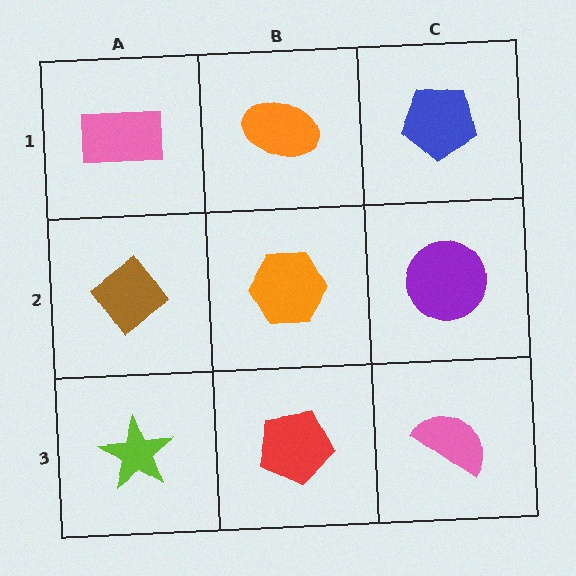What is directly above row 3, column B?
An orange hexagon.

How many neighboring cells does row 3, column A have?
2.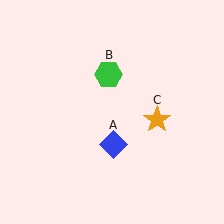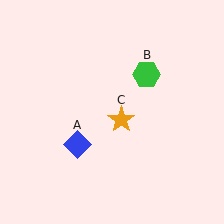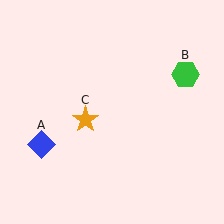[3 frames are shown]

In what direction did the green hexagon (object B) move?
The green hexagon (object B) moved right.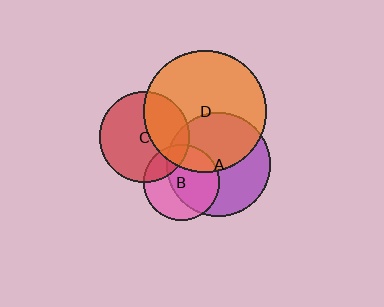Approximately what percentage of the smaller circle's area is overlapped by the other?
Approximately 10%.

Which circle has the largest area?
Circle D (orange).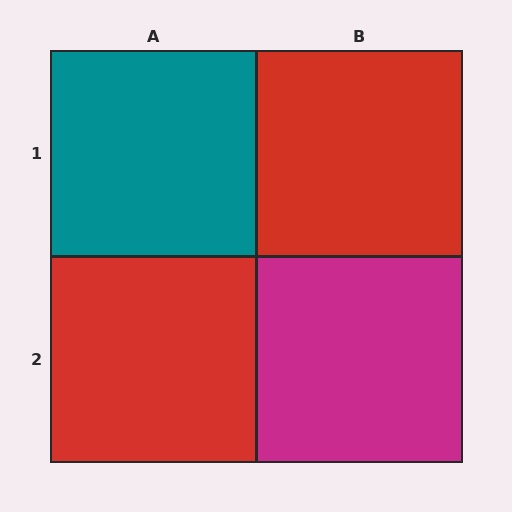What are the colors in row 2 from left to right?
Red, magenta.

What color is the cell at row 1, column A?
Teal.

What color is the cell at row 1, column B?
Red.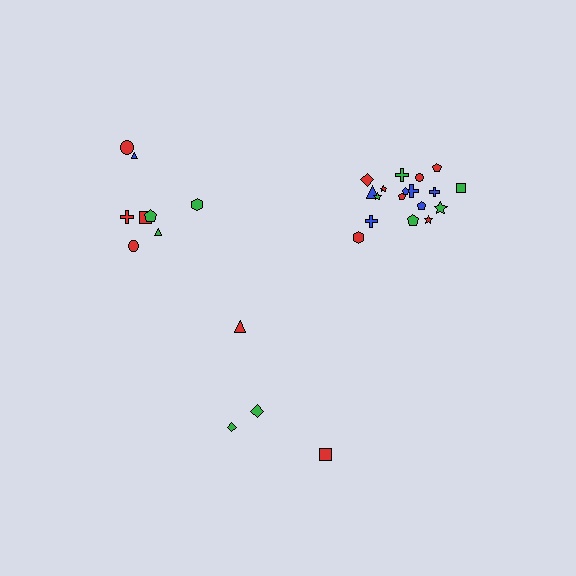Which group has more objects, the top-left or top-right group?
The top-right group.